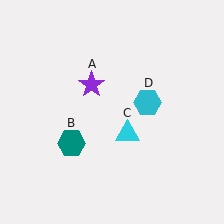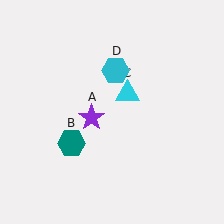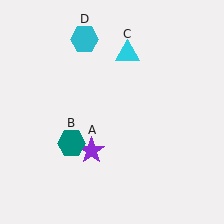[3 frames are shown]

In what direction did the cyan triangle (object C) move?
The cyan triangle (object C) moved up.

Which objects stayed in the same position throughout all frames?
Teal hexagon (object B) remained stationary.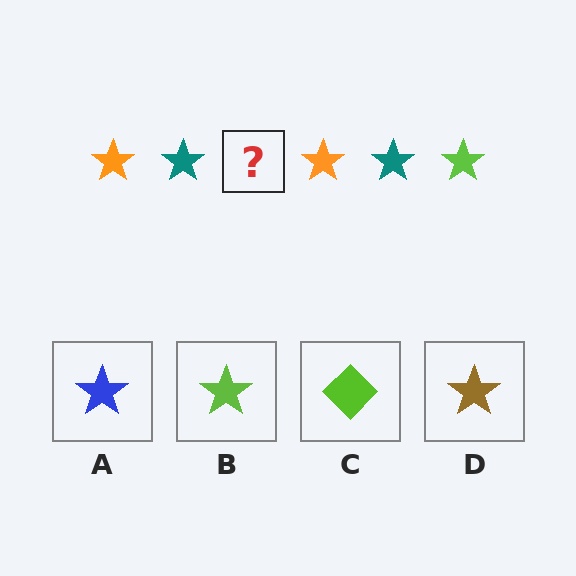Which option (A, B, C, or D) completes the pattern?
B.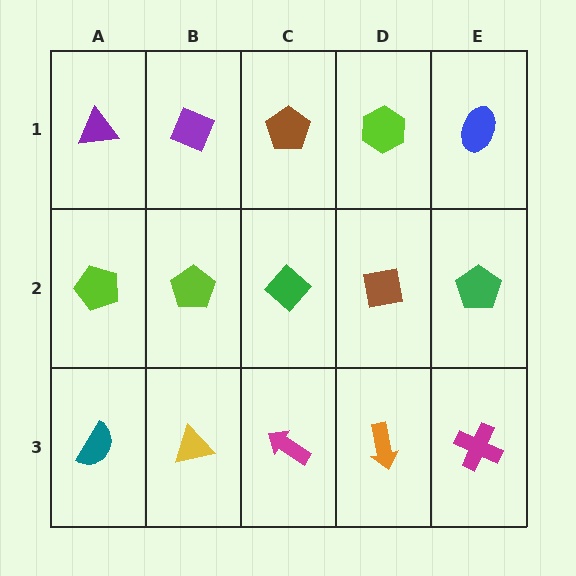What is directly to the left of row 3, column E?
An orange arrow.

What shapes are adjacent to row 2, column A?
A purple triangle (row 1, column A), a teal semicircle (row 3, column A), a lime pentagon (row 2, column B).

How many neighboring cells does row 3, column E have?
2.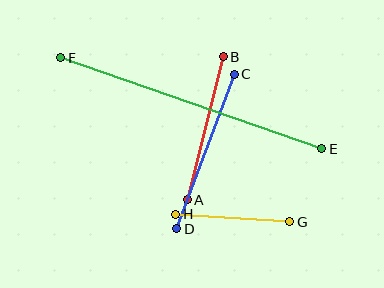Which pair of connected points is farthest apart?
Points E and F are farthest apart.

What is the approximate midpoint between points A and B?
The midpoint is at approximately (205, 128) pixels.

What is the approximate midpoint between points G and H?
The midpoint is at approximately (233, 218) pixels.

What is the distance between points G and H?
The distance is approximately 115 pixels.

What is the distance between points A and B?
The distance is approximately 148 pixels.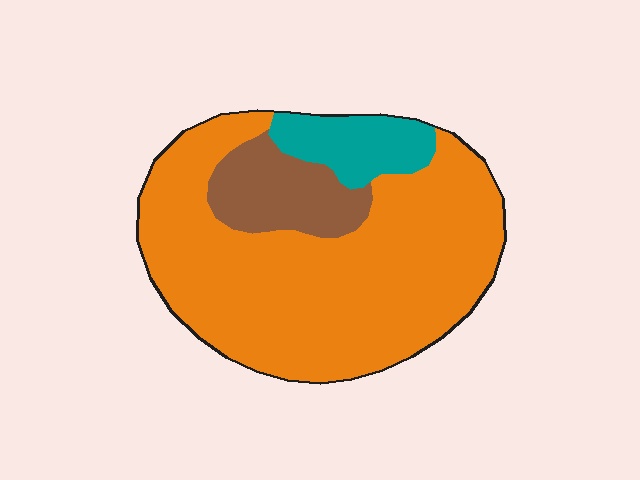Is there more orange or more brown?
Orange.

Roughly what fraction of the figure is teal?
Teal covers 11% of the figure.